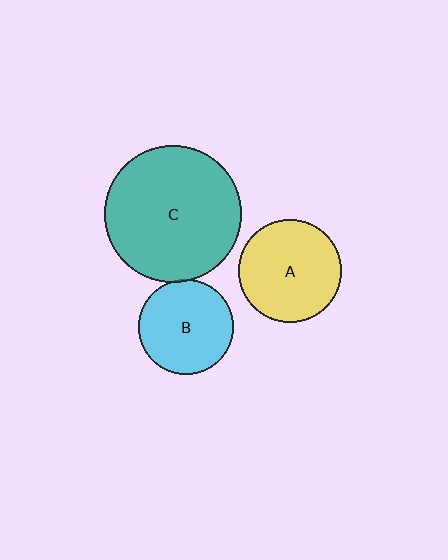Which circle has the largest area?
Circle C (teal).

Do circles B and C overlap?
Yes.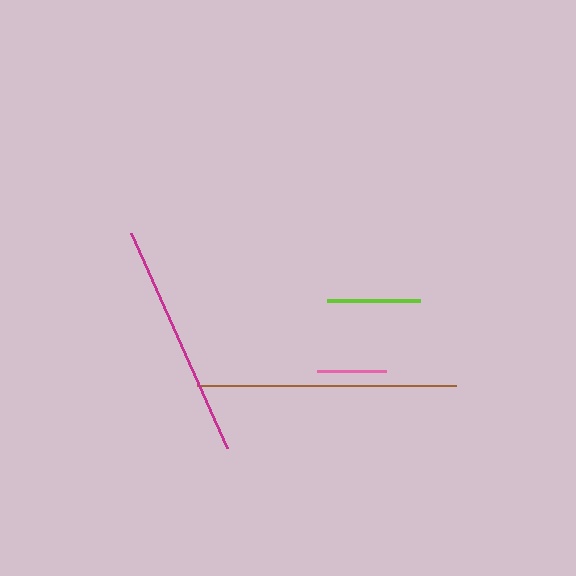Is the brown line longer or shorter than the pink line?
The brown line is longer than the pink line.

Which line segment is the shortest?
The pink line is the shortest at approximately 69 pixels.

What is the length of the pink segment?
The pink segment is approximately 69 pixels long.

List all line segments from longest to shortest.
From longest to shortest: brown, magenta, lime, pink.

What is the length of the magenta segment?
The magenta segment is approximately 236 pixels long.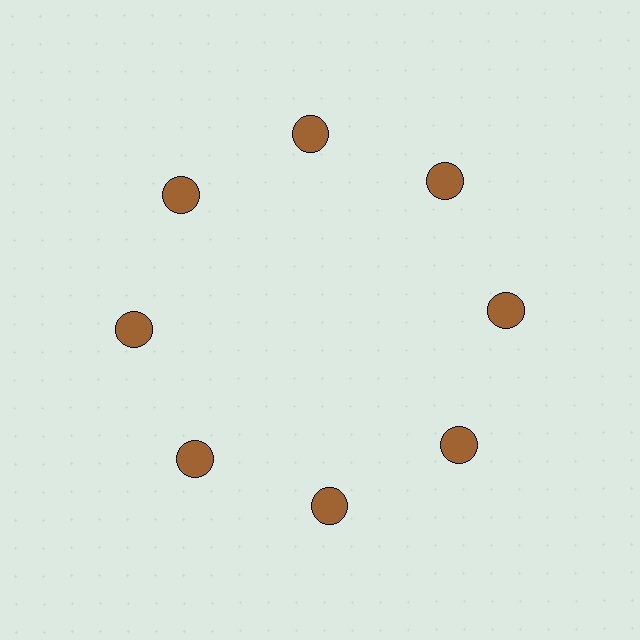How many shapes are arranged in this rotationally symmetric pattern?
There are 8 shapes, arranged in 8 groups of 1.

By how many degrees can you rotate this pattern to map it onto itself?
The pattern maps onto itself every 45 degrees of rotation.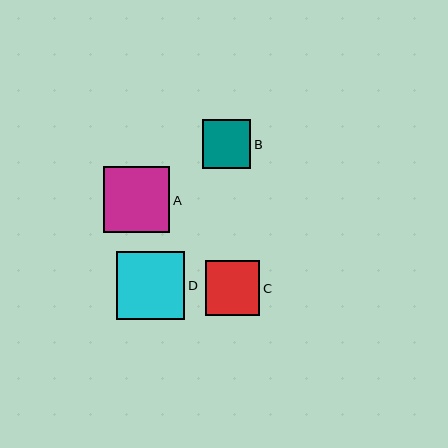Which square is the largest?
Square D is the largest with a size of approximately 68 pixels.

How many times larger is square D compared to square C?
Square D is approximately 1.3 times the size of square C.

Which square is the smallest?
Square B is the smallest with a size of approximately 49 pixels.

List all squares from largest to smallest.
From largest to smallest: D, A, C, B.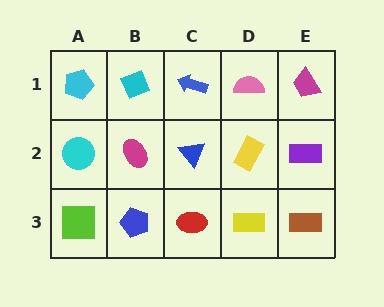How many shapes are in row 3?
5 shapes.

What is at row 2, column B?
A magenta ellipse.